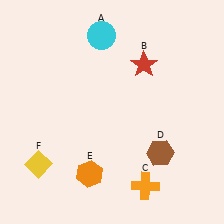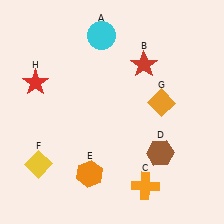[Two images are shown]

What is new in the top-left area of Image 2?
A red star (H) was added in the top-left area of Image 2.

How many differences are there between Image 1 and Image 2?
There are 2 differences between the two images.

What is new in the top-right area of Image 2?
An orange diamond (G) was added in the top-right area of Image 2.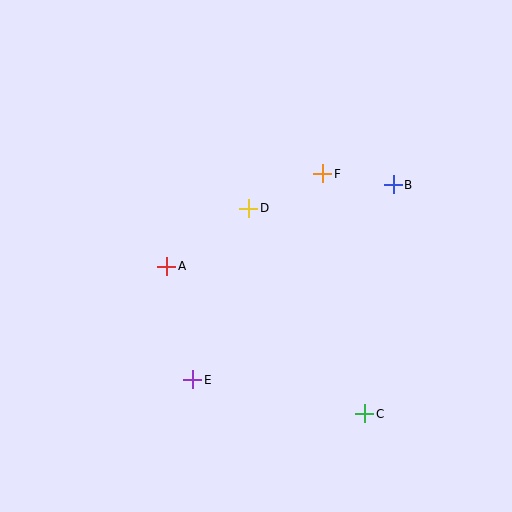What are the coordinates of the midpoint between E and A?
The midpoint between E and A is at (180, 323).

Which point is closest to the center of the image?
Point D at (249, 208) is closest to the center.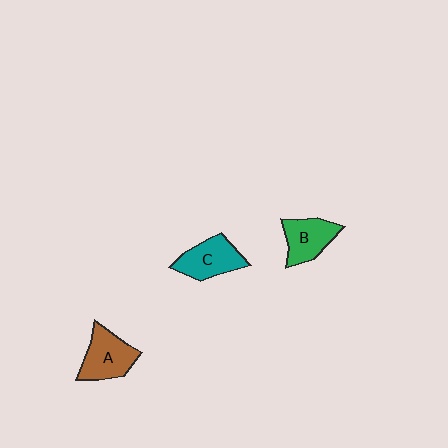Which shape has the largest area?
Shape A (brown).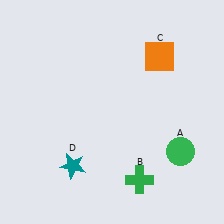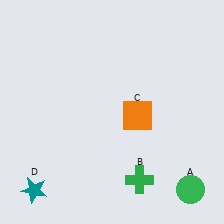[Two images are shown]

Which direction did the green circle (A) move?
The green circle (A) moved down.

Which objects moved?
The objects that moved are: the green circle (A), the orange square (C), the teal star (D).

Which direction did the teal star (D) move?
The teal star (D) moved left.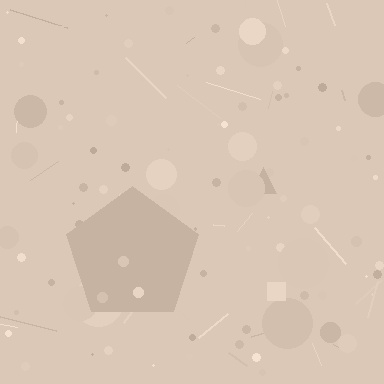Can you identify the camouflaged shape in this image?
The camouflaged shape is a pentagon.